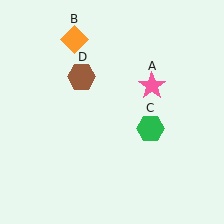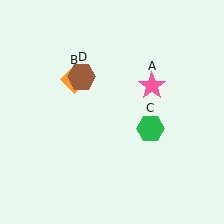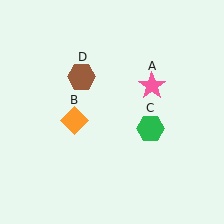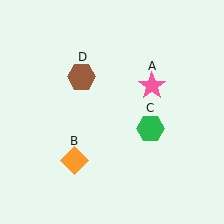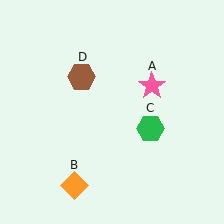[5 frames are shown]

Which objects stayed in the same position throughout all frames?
Pink star (object A) and green hexagon (object C) and brown hexagon (object D) remained stationary.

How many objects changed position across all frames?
1 object changed position: orange diamond (object B).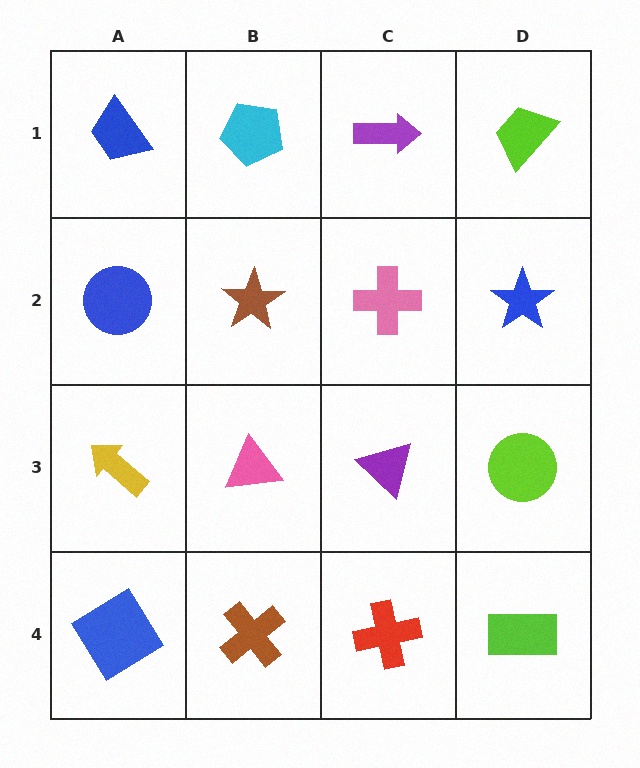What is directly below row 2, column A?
A yellow arrow.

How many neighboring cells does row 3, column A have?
3.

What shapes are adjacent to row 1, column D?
A blue star (row 2, column D), a purple arrow (row 1, column C).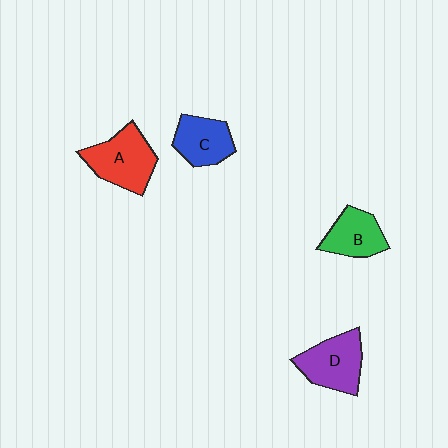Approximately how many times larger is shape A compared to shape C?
Approximately 1.3 times.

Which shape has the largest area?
Shape A (red).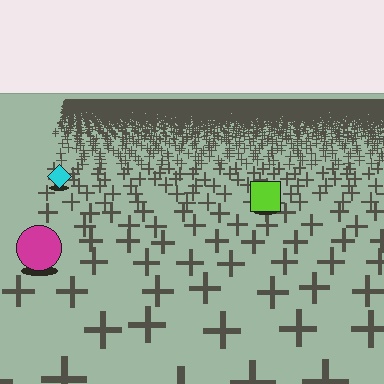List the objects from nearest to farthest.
From nearest to farthest: the magenta circle, the lime square, the cyan diamond.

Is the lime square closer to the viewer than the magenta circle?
No. The magenta circle is closer — you can tell from the texture gradient: the ground texture is coarser near it.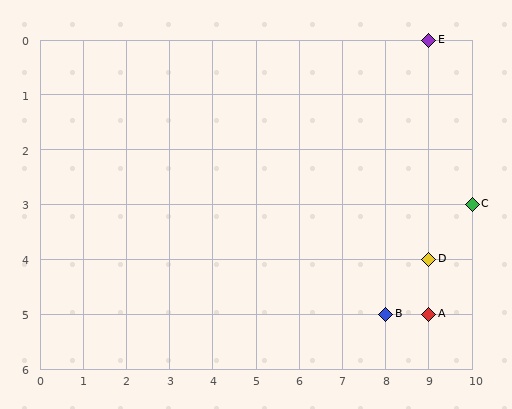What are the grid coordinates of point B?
Point B is at grid coordinates (8, 5).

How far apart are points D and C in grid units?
Points D and C are 1 column and 1 row apart (about 1.4 grid units diagonally).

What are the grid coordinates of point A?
Point A is at grid coordinates (9, 5).